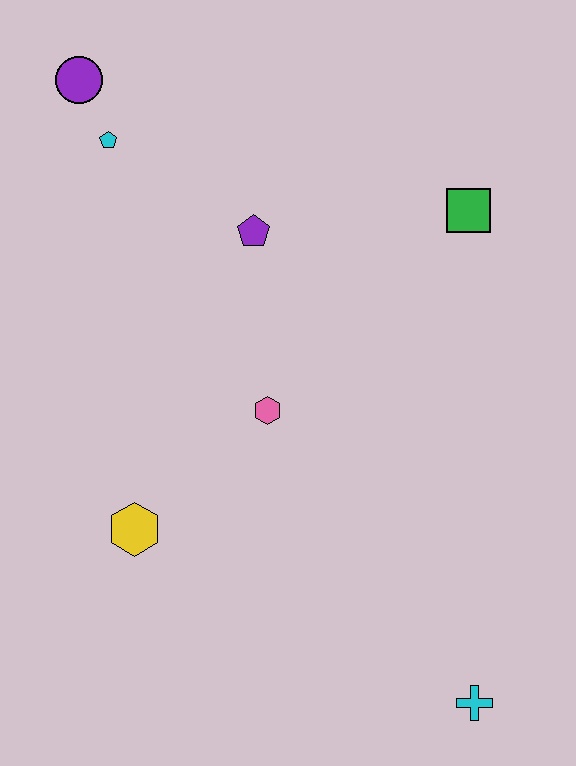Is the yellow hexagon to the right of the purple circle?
Yes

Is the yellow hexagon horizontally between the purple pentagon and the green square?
No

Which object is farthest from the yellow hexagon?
The green square is farthest from the yellow hexagon.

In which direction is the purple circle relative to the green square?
The purple circle is to the left of the green square.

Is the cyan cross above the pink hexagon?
No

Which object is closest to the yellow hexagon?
The pink hexagon is closest to the yellow hexagon.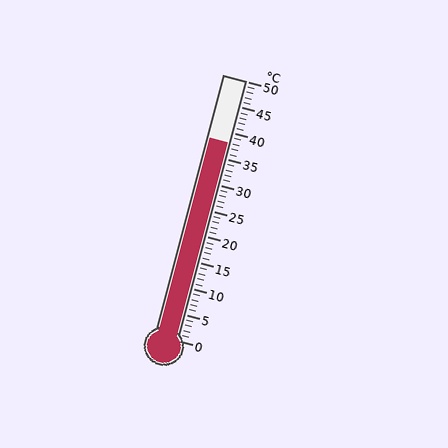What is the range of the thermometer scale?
The thermometer scale ranges from 0°C to 50°C.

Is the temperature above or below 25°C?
The temperature is above 25°C.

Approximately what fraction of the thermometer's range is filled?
The thermometer is filled to approximately 75% of its range.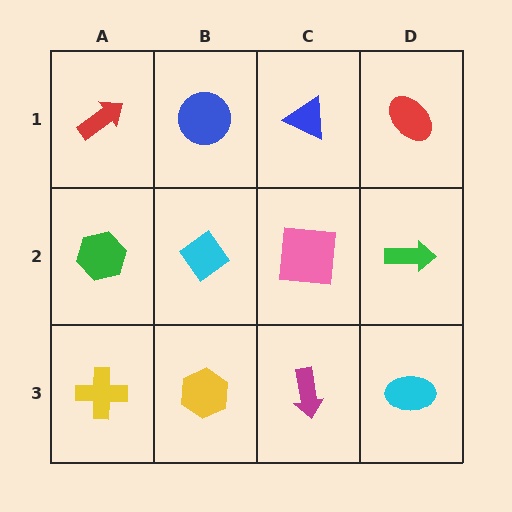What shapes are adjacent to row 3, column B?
A cyan diamond (row 2, column B), a yellow cross (row 3, column A), a magenta arrow (row 3, column C).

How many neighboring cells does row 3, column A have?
2.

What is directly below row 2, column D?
A cyan ellipse.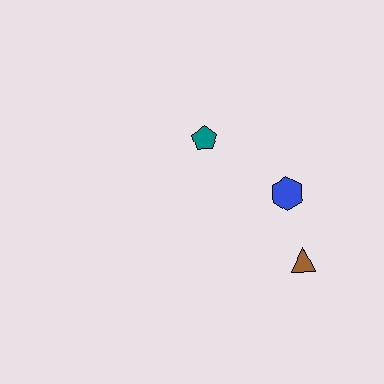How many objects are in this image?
There are 3 objects.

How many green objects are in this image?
There are no green objects.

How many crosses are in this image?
There are no crosses.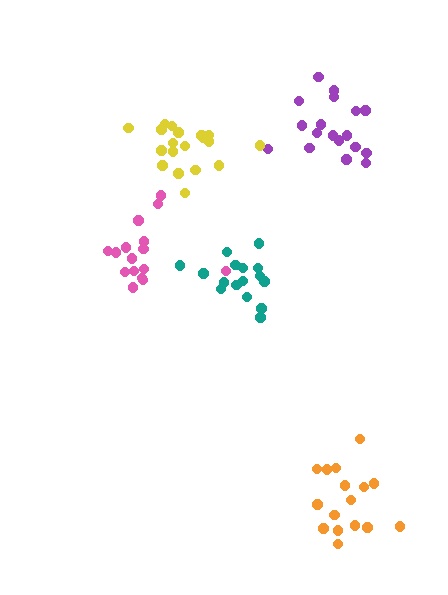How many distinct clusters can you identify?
There are 5 distinct clusters.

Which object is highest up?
The purple cluster is topmost.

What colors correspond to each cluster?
The clusters are colored: pink, teal, purple, orange, yellow.